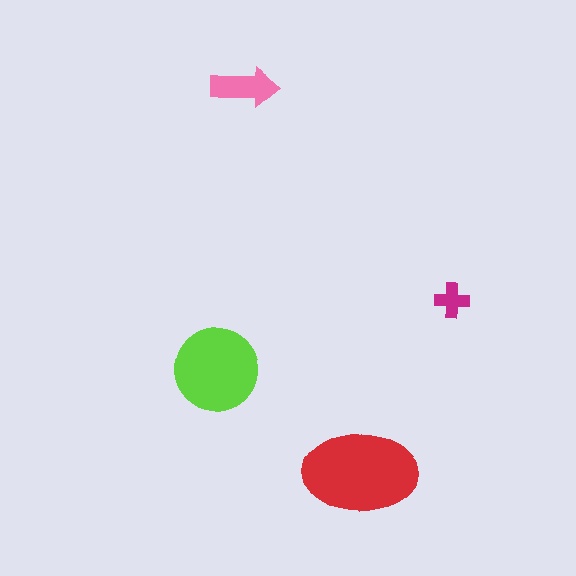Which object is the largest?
The red ellipse.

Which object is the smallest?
The magenta cross.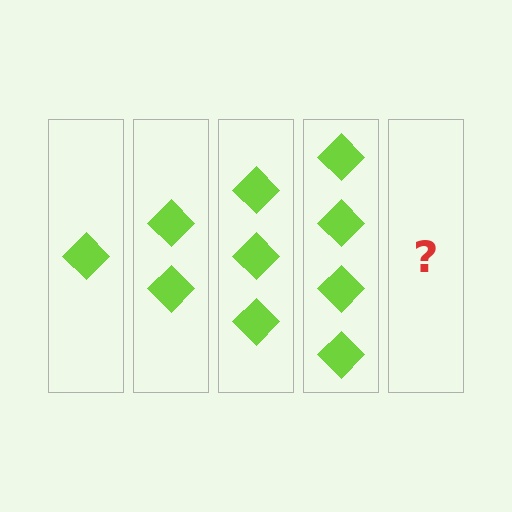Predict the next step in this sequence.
The next step is 5 diamonds.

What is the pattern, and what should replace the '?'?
The pattern is that each step adds one more diamond. The '?' should be 5 diamonds.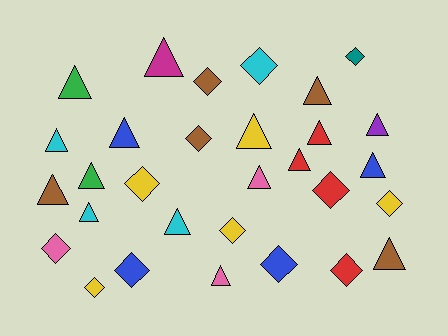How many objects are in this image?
There are 30 objects.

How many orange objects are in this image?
There are no orange objects.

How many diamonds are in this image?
There are 13 diamonds.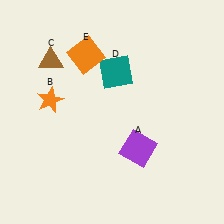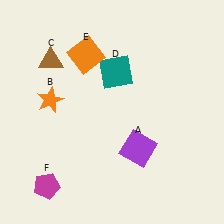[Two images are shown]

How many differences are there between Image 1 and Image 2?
There is 1 difference between the two images.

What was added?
A magenta pentagon (F) was added in Image 2.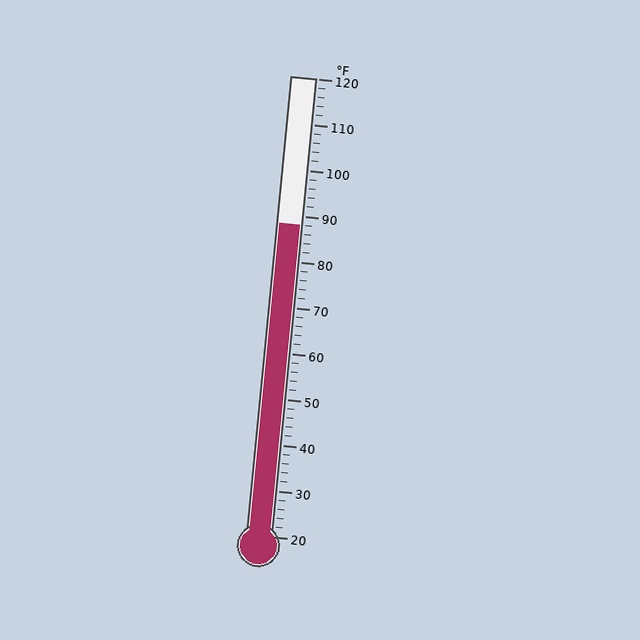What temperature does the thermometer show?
The thermometer shows approximately 88°F.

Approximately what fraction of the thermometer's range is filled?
The thermometer is filled to approximately 70% of its range.